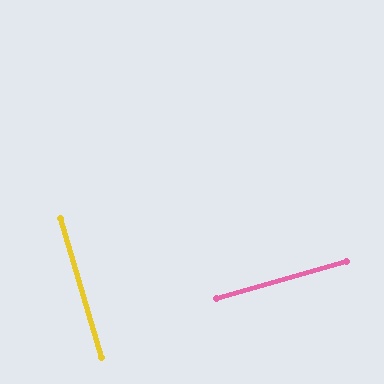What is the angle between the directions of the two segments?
Approximately 89 degrees.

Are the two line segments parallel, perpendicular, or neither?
Perpendicular — they meet at approximately 89°.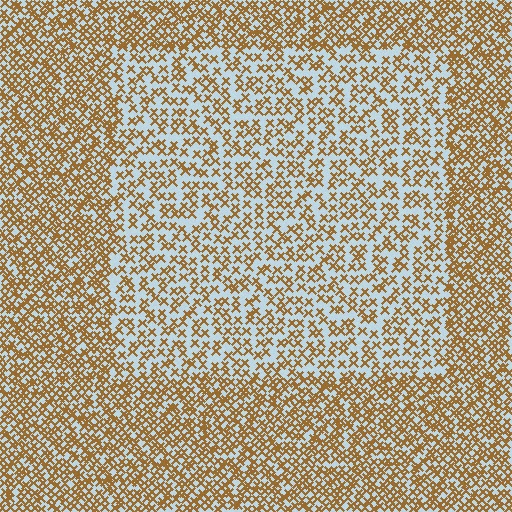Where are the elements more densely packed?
The elements are more densely packed outside the rectangle boundary.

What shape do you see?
I see a rectangle.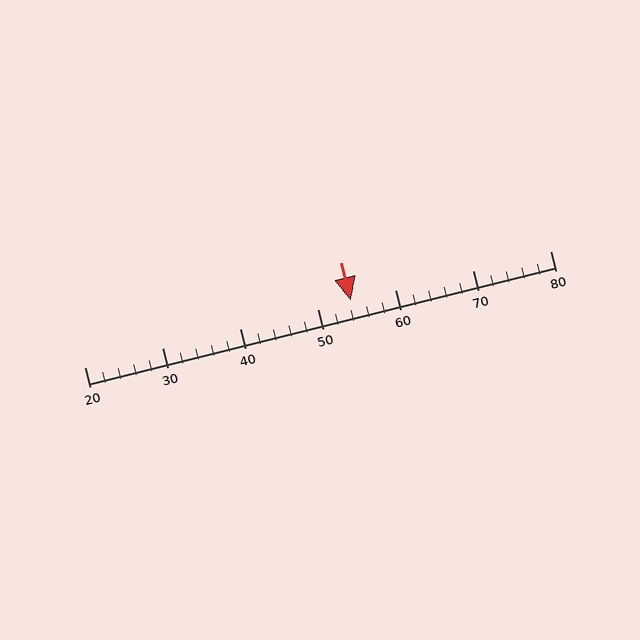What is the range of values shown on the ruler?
The ruler shows values from 20 to 80.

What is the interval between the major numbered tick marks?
The major tick marks are spaced 10 units apart.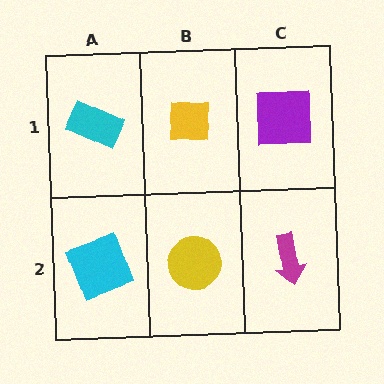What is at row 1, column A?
A cyan rectangle.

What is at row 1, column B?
A yellow square.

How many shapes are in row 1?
3 shapes.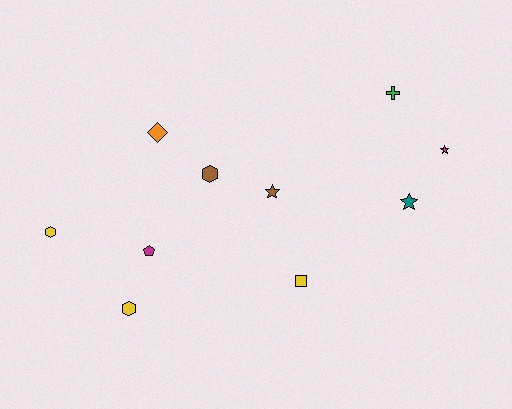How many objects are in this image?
There are 10 objects.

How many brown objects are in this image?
There are 2 brown objects.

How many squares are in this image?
There is 1 square.